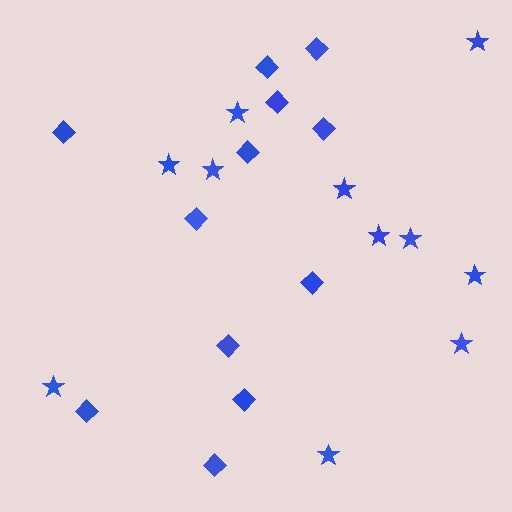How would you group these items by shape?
There are 2 groups: one group of diamonds (12) and one group of stars (11).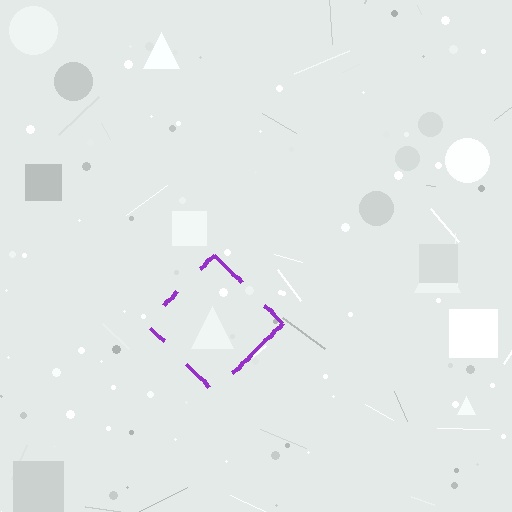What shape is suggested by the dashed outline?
The dashed outline suggests a diamond.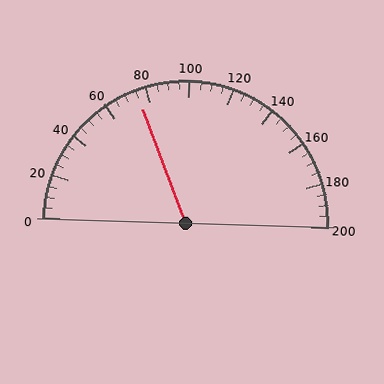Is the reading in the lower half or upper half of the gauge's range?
The reading is in the lower half of the range (0 to 200).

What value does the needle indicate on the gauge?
The needle indicates approximately 75.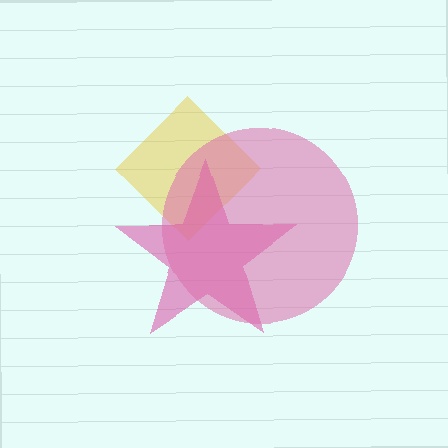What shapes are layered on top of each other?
The layered shapes are: a yellow diamond, a magenta star, a pink circle.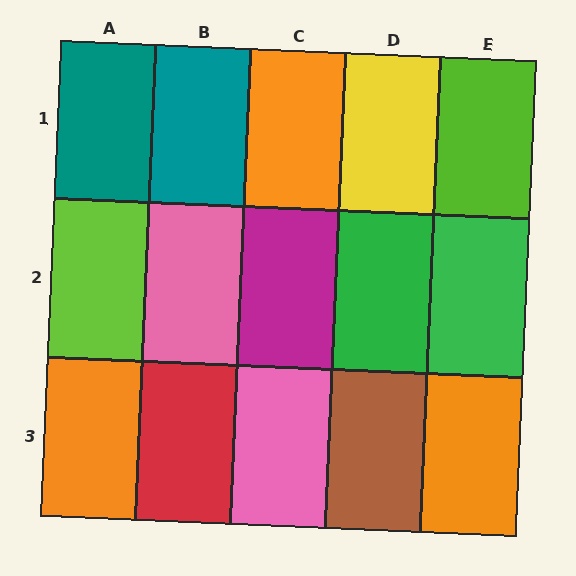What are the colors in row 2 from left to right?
Lime, pink, magenta, green, green.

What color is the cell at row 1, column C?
Orange.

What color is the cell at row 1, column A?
Teal.